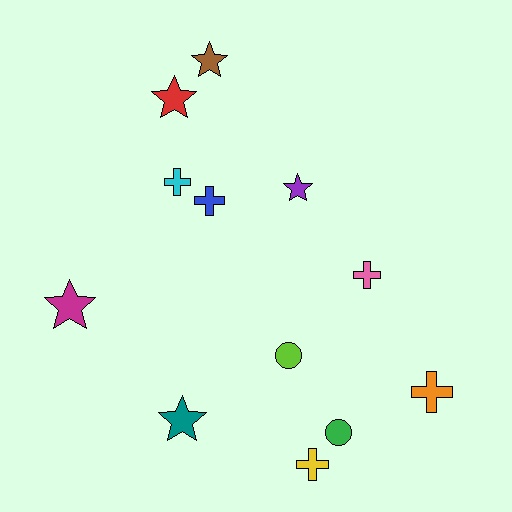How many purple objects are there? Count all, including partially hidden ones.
There is 1 purple object.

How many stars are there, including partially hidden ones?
There are 5 stars.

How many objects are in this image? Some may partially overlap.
There are 12 objects.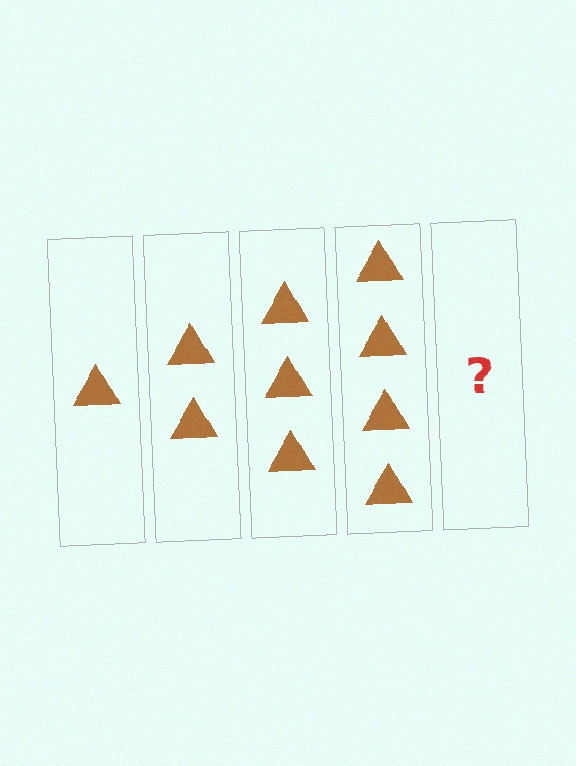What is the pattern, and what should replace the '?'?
The pattern is that each step adds one more triangle. The '?' should be 5 triangles.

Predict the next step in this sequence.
The next step is 5 triangles.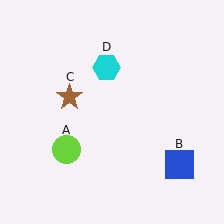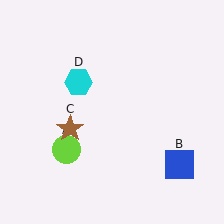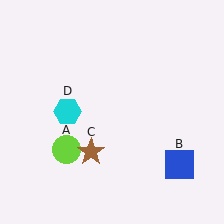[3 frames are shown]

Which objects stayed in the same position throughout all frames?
Lime circle (object A) and blue square (object B) remained stationary.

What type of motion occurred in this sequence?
The brown star (object C), cyan hexagon (object D) rotated counterclockwise around the center of the scene.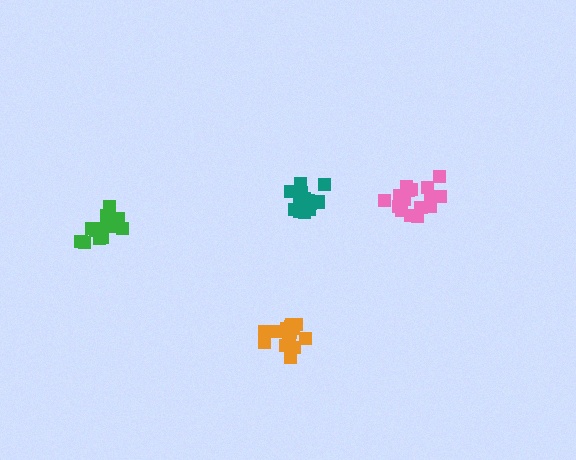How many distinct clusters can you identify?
There are 4 distinct clusters.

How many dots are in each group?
Group 1: 14 dots, Group 2: 16 dots, Group 3: 16 dots, Group 4: 18 dots (64 total).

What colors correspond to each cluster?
The clusters are colored: green, teal, orange, pink.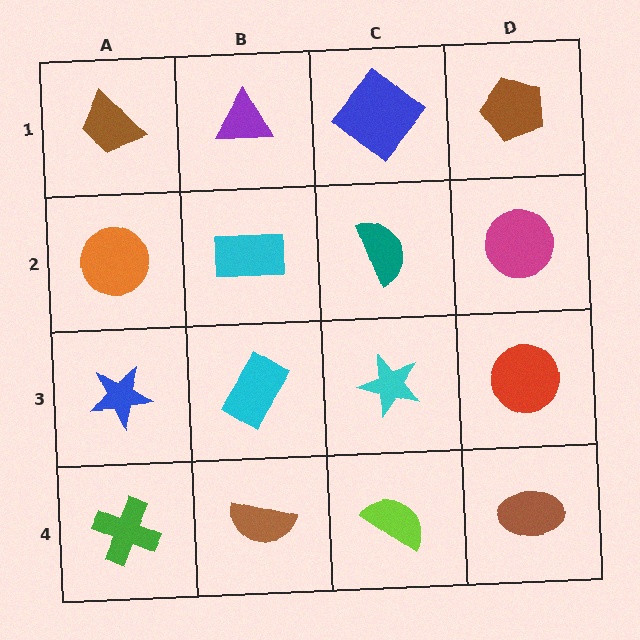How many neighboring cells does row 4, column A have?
2.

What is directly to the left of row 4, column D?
A lime semicircle.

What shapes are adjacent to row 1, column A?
An orange circle (row 2, column A), a purple triangle (row 1, column B).